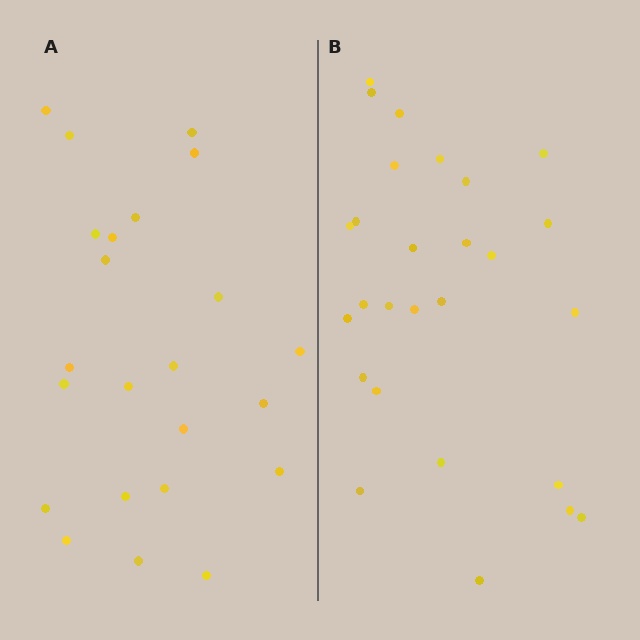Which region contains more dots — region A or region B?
Region B (the right region) has more dots.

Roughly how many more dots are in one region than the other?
Region B has about 4 more dots than region A.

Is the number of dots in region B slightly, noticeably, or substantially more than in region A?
Region B has only slightly more — the two regions are fairly close. The ratio is roughly 1.2 to 1.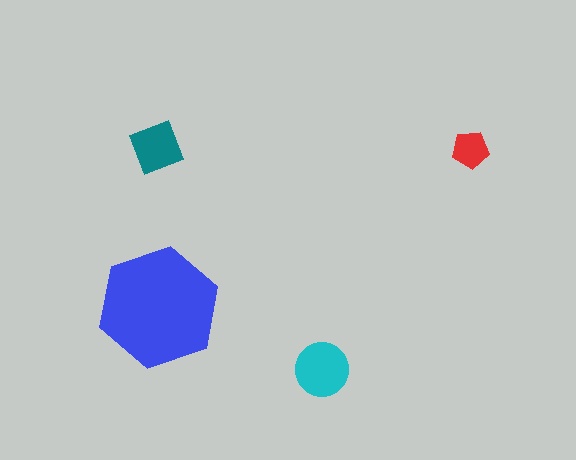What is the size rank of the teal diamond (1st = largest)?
3rd.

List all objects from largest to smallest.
The blue hexagon, the cyan circle, the teal diamond, the red pentagon.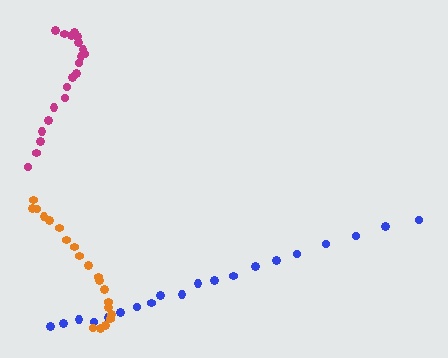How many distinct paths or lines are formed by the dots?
There are 3 distinct paths.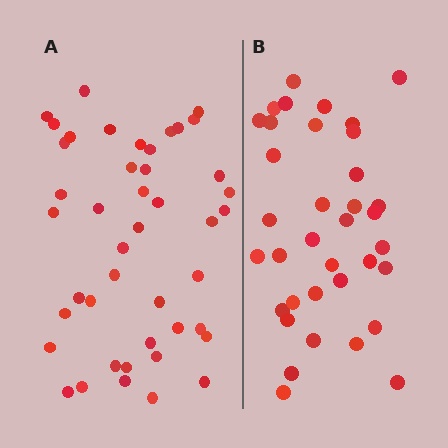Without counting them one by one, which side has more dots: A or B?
Region A (the left region) has more dots.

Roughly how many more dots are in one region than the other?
Region A has roughly 8 or so more dots than region B.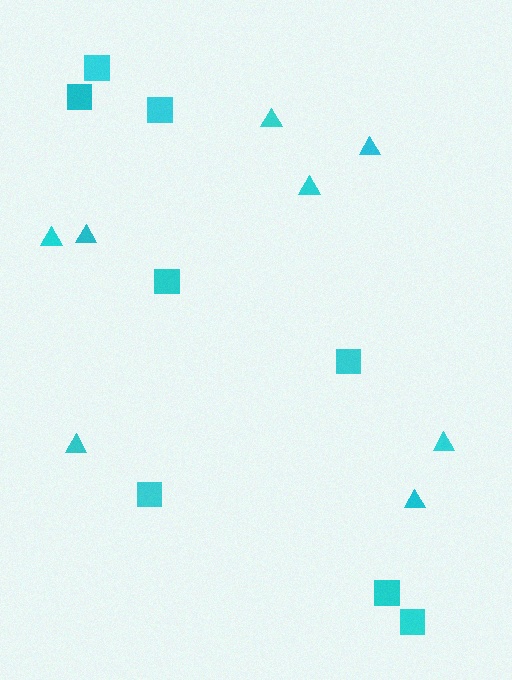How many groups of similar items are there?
There are 2 groups: one group of squares (8) and one group of triangles (8).